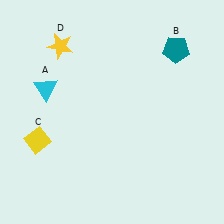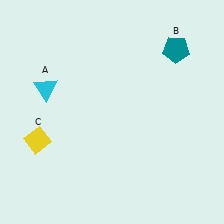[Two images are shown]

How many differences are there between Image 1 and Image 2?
There is 1 difference between the two images.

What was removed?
The yellow star (D) was removed in Image 2.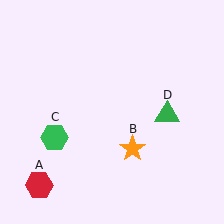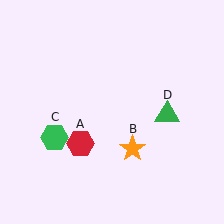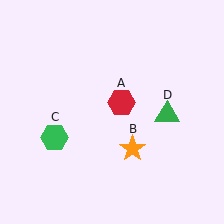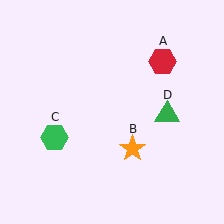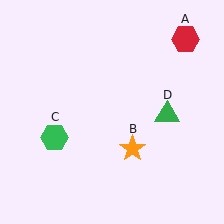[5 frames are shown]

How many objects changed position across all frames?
1 object changed position: red hexagon (object A).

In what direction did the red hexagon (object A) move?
The red hexagon (object A) moved up and to the right.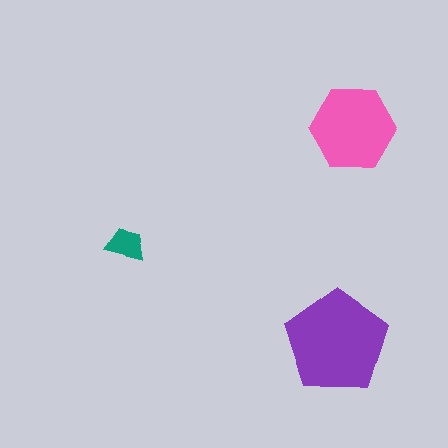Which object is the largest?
The purple pentagon.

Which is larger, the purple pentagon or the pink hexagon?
The purple pentagon.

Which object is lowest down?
The purple pentagon is bottommost.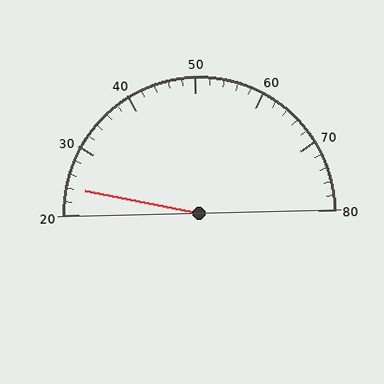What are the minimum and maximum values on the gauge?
The gauge ranges from 20 to 80.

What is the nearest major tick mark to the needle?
The nearest major tick mark is 20.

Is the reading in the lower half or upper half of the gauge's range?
The reading is in the lower half of the range (20 to 80).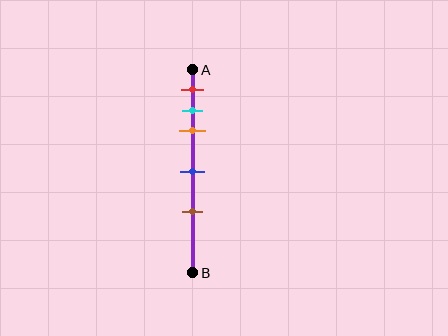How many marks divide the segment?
There are 5 marks dividing the segment.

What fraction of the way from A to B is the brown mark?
The brown mark is approximately 70% (0.7) of the way from A to B.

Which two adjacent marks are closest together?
The cyan and orange marks are the closest adjacent pair.